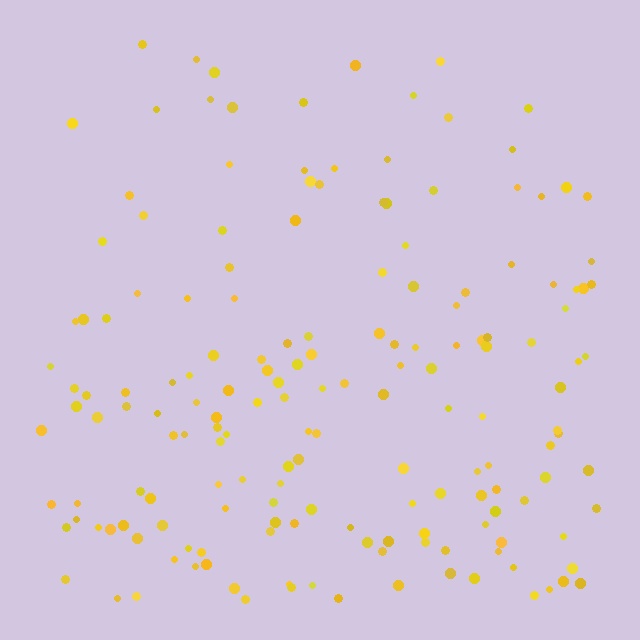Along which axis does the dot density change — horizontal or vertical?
Vertical.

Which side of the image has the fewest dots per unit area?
The top.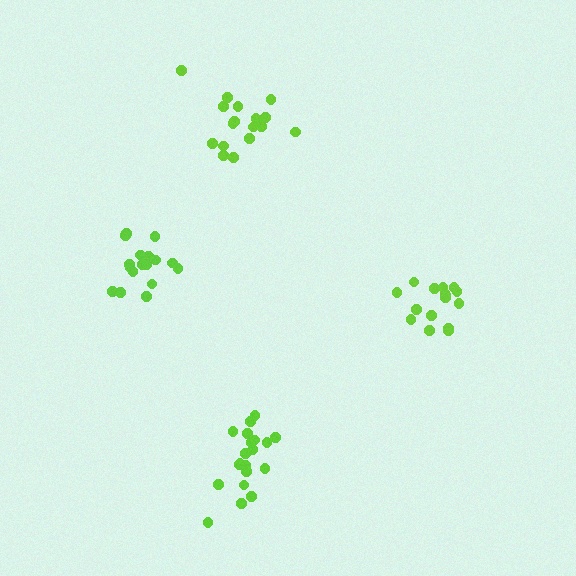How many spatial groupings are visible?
There are 4 spatial groupings.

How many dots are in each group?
Group 1: 17 dots, Group 2: 16 dots, Group 3: 17 dots, Group 4: 20 dots (70 total).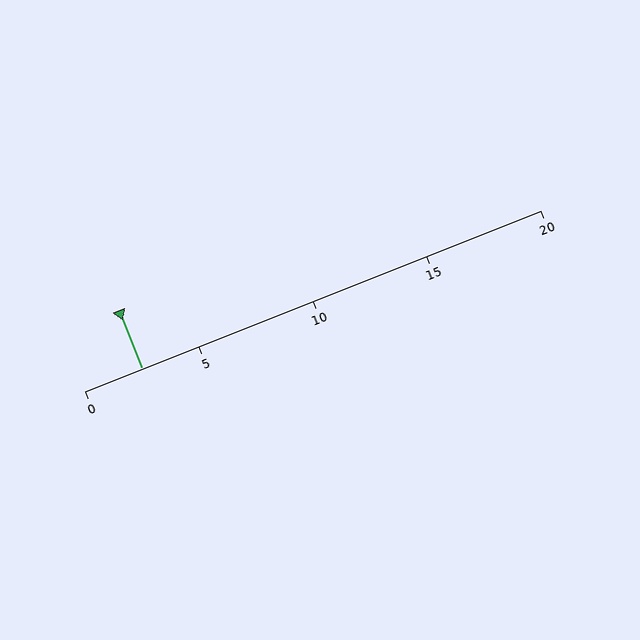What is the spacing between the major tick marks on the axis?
The major ticks are spaced 5 apart.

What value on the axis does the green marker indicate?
The marker indicates approximately 2.5.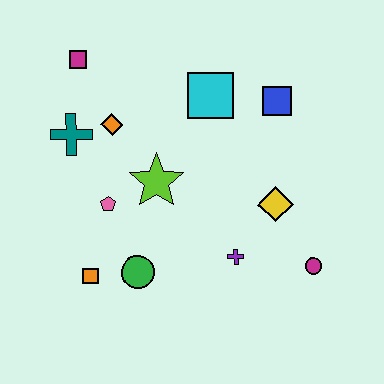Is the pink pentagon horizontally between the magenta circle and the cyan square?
No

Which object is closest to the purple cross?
The yellow diamond is closest to the purple cross.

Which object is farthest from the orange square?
The blue square is farthest from the orange square.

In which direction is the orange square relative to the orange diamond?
The orange square is below the orange diamond.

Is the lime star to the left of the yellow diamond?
Yes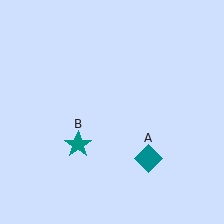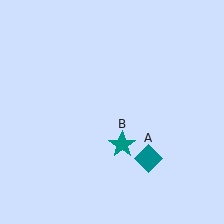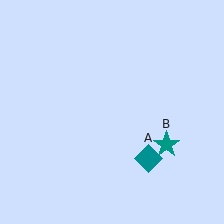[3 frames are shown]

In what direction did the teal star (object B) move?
The teal star (object B) moved right.